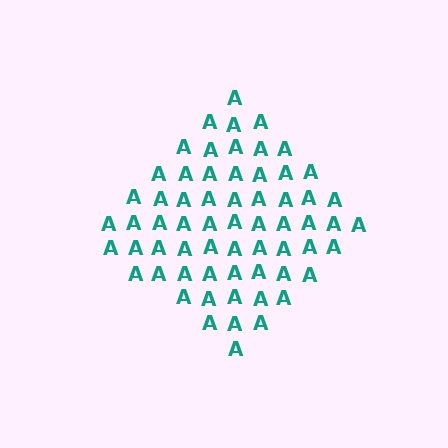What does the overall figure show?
The overall figure shows a diamond.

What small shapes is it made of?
It is made of small letter A's.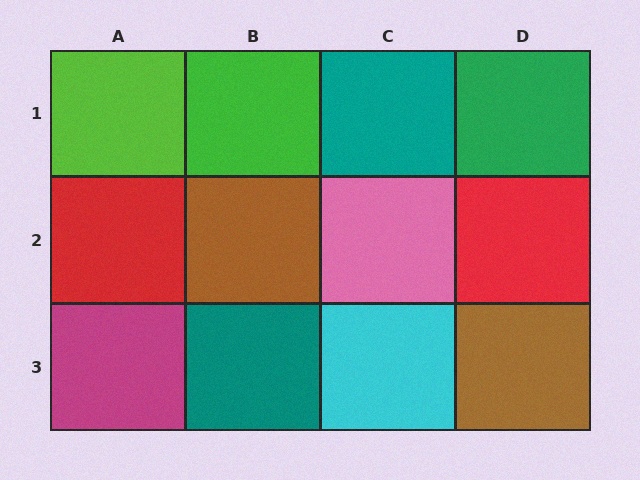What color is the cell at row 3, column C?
Cyan.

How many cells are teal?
2 cells are teal.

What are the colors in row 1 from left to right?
Lime, green, teal, green.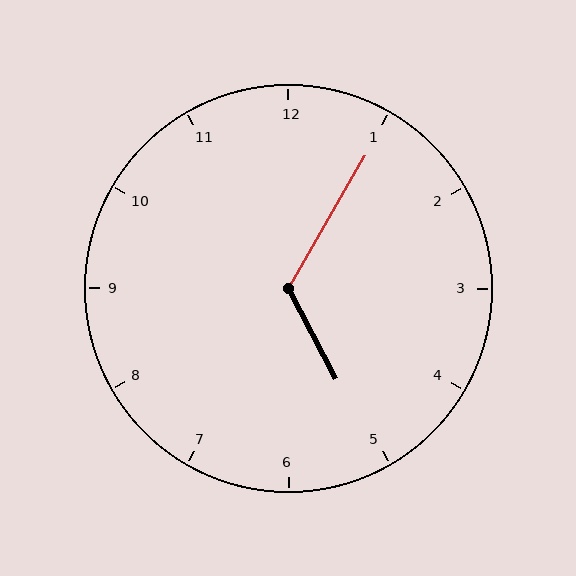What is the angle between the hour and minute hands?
Approximately 122 degrees.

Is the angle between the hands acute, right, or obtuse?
It is obtuse.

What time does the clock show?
5:05.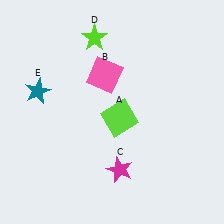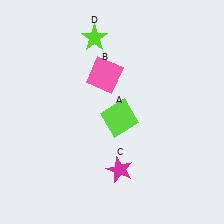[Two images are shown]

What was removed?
The teal star (E) was removed in Image 2.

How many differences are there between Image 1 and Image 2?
There is 1 difference between the two images.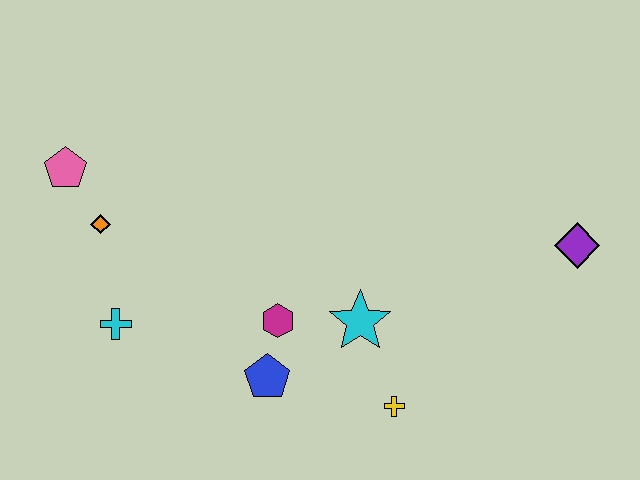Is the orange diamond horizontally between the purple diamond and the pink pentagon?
Yes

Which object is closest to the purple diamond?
The cyan star is closest to the purple diamond.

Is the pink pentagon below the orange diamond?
No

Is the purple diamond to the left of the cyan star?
No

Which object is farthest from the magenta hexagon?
The purple diamond is farthest from the magenta hexagon.